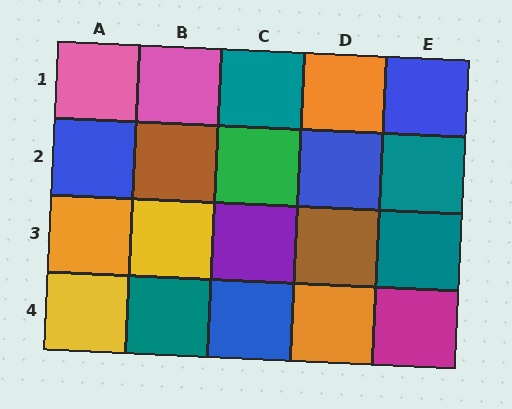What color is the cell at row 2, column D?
Blue.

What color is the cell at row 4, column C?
Blue.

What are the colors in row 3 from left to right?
Orange, yellow, purple, brown, teal.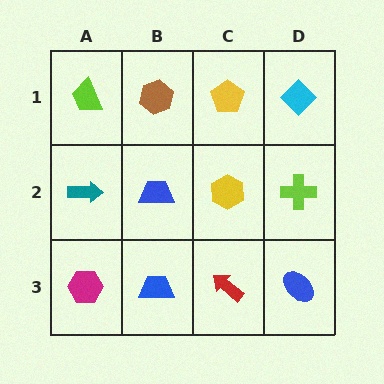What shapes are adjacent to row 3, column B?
A blue trapezoid (row 2, column B), a magenta hexagon (row 3, column A), a red arrow (row 3, column C).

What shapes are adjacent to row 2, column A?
A lime trapezoid (row 1, column A), a magenta hexagon (row 3, column A), a blue trapezoid (row 2, column B).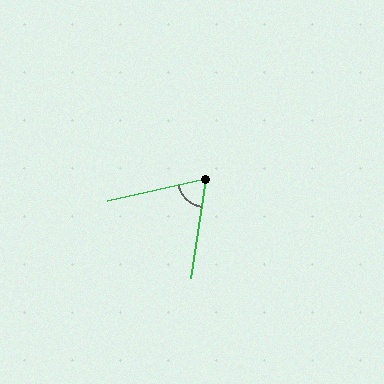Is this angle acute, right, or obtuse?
It is acute.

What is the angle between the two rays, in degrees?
Approximately 69 degrees.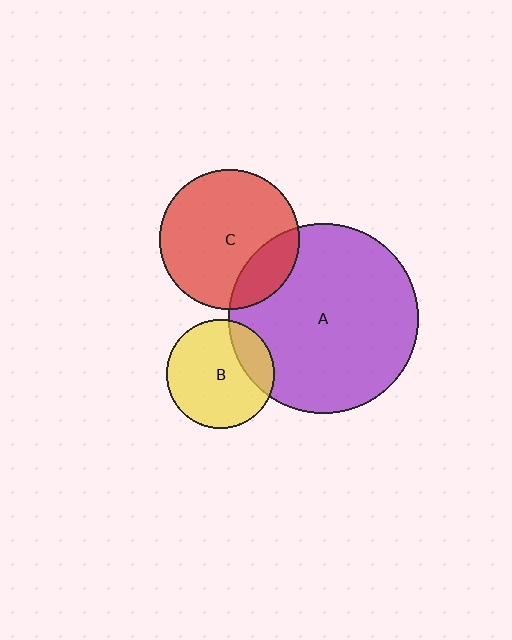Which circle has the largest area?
Circle A (purple).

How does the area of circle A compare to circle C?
Approximately 1.8 times.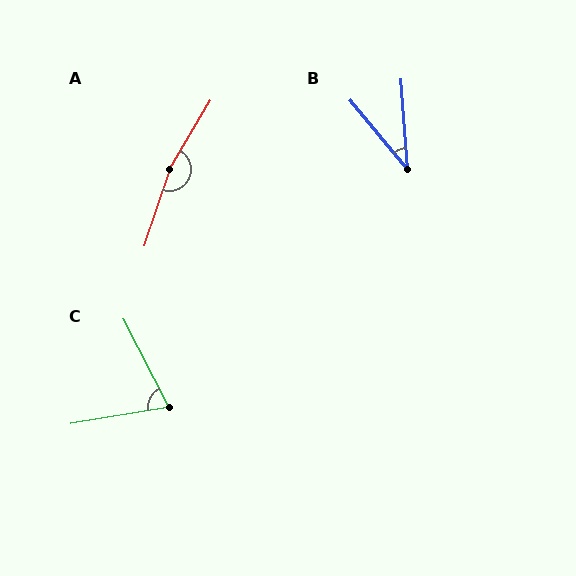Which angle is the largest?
A, at approximately 168 degrees.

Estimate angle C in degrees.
Approximately 73 degrees.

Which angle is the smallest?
B, at approximately 35 degrees.